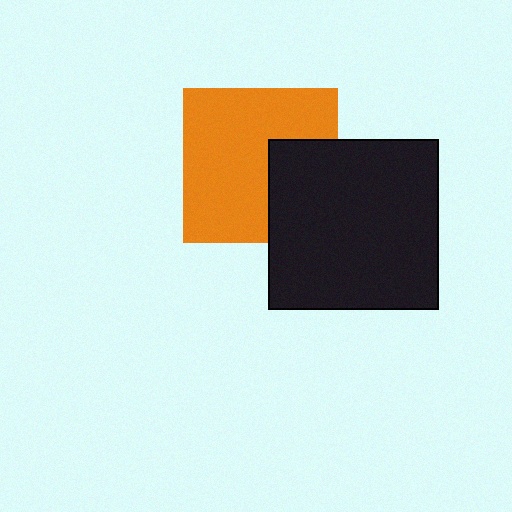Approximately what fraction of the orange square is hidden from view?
Roughly 30% of the orange square is hidden behind the black square.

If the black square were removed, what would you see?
You would see the complete orange square.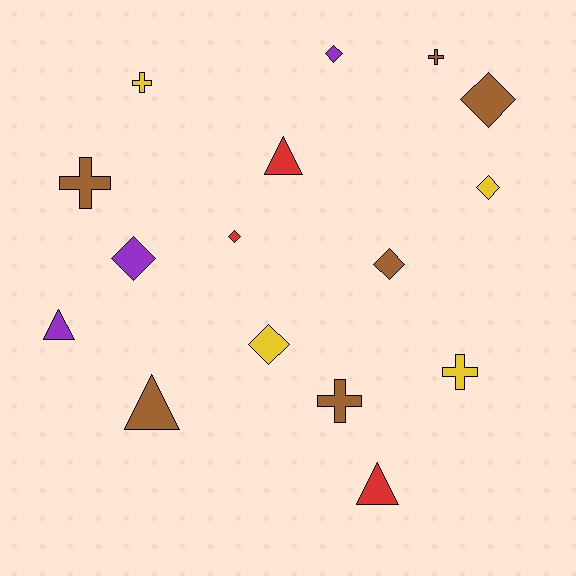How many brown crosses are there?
There are 3 brown crosses.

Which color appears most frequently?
Brown, with 6 objects.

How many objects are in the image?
There are 16 objects.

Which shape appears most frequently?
Diamond, with 7 objects.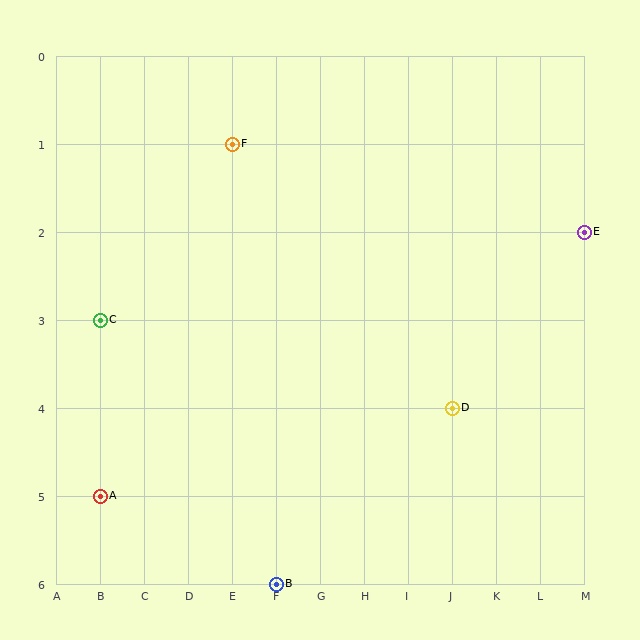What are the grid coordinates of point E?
Point E is at grid coordinates (M, 2).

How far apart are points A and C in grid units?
Points A and C are 2 rows apart.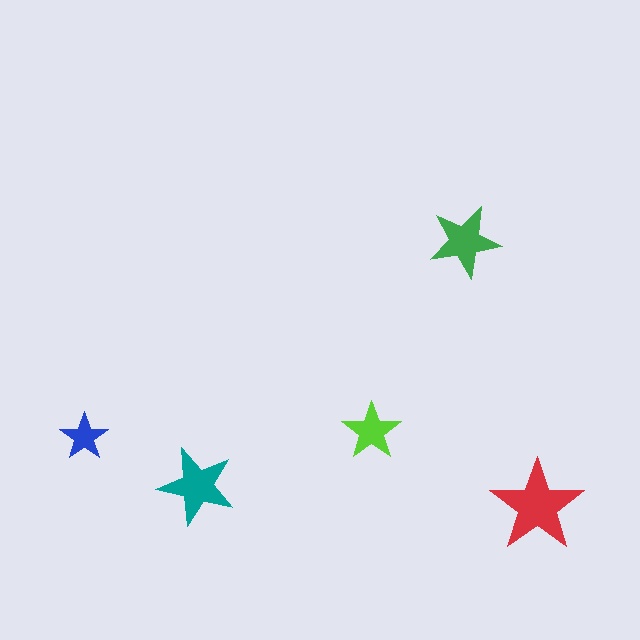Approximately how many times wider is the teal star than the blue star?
About 1.5 times wider.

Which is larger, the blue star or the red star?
The red one.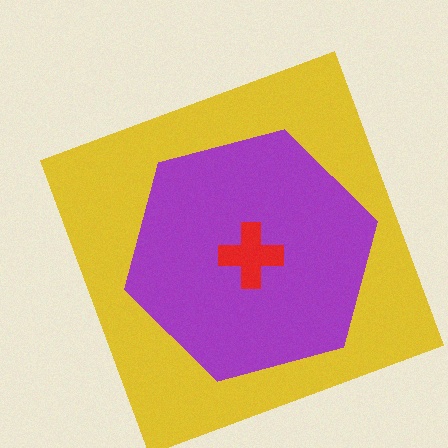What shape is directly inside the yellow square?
The purple hexagon.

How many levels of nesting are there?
3.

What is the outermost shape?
The yellow square.